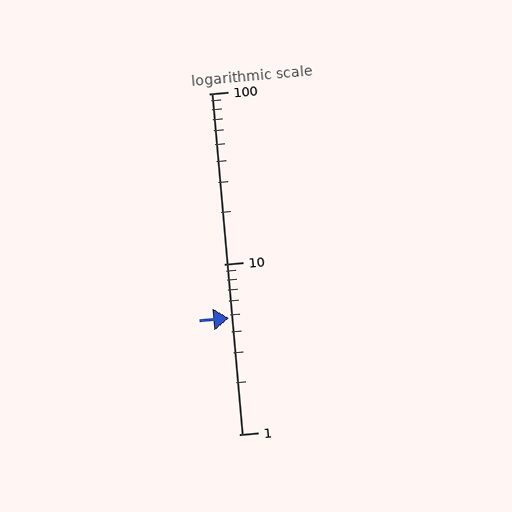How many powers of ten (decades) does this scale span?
The scale spans 2 decades, from 1 to 100.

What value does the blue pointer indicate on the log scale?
The pointer indicates approximately 4.8.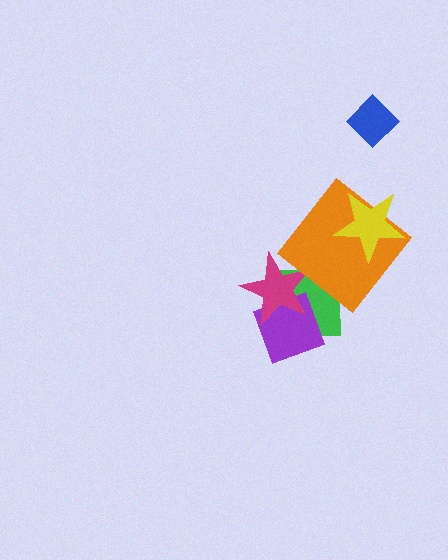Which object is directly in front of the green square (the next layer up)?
The purple diamond is directly in front of the green square.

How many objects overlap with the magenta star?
2 objects overlap with the magenta star.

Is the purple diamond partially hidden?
Yes, it is partially covered by another shape.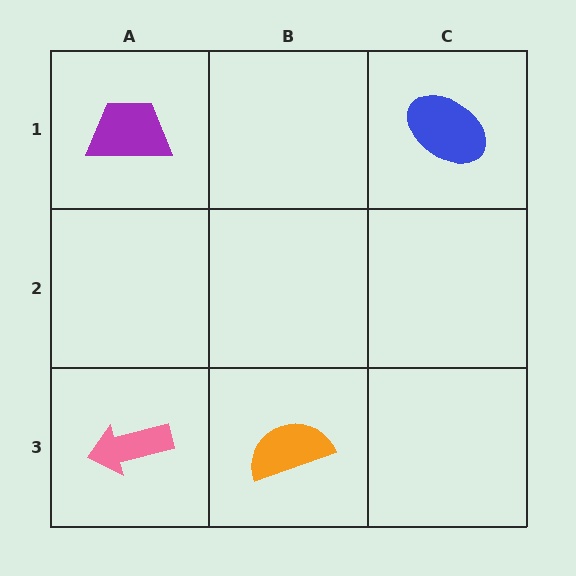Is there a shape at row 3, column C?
No, that cell is empty.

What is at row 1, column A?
A purple trapezoid.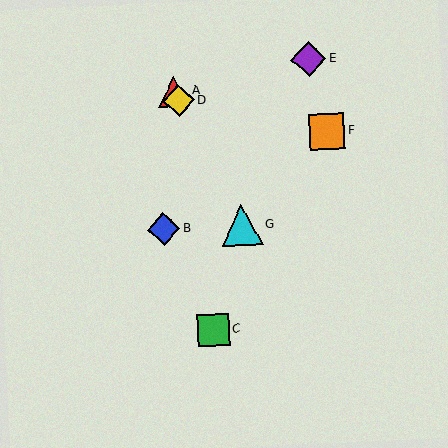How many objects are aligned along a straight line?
3 objects (A, D, G) are aligned along a straight line.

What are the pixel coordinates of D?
Object D is at (178, 101).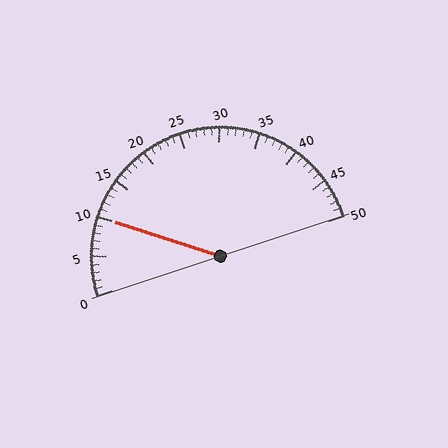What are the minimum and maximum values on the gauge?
The gauge ranges from 0 to 50.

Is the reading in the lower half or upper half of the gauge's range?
The reading is in the lower half of the range (0 to 50).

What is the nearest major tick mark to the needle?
The nearest major tick mark is 10.